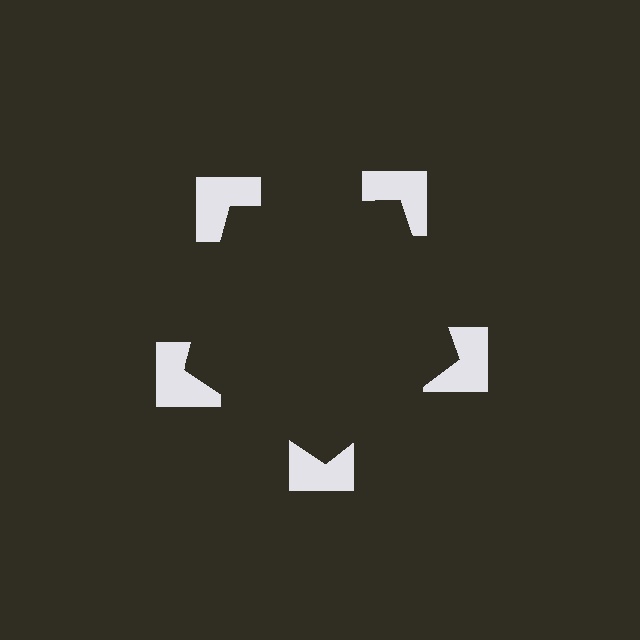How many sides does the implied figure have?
5 sides.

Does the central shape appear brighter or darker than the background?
It typically appears slightly darker than the background, even though no actual brightness change is drawn.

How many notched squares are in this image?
There are 5 — one at each vertex of the illusory pentagon.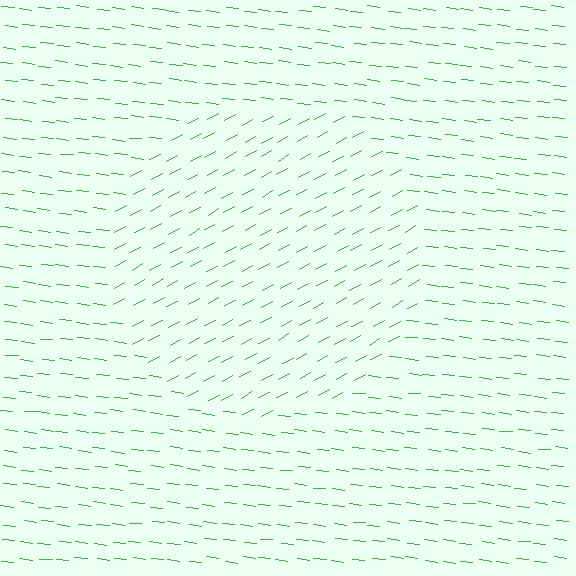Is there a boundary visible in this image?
Yes, there is a texture boundary formed by a change in line orientation.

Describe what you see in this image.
The image is filled with small green line segments. A circle region in the image has lines oriented differently from the surrounding lines, creating a visible texture boundary.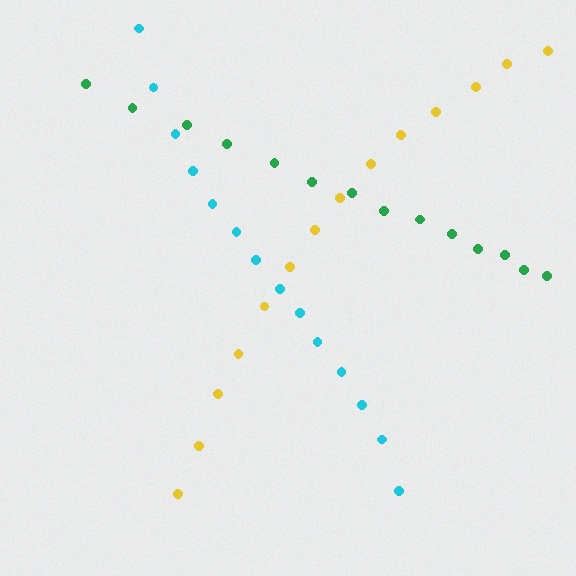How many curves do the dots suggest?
There are 3 distinct paths.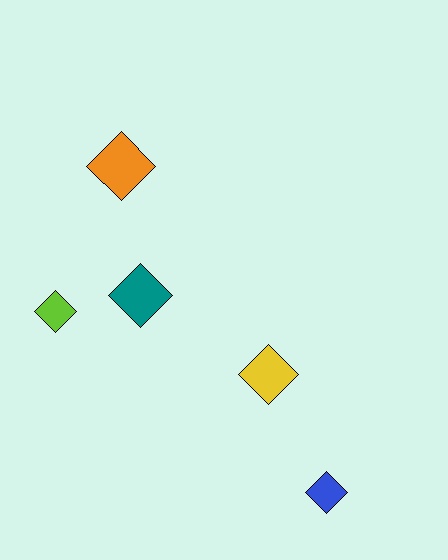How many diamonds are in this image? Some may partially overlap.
There are 5 diamonds.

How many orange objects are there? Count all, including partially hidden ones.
There is 1 orange object.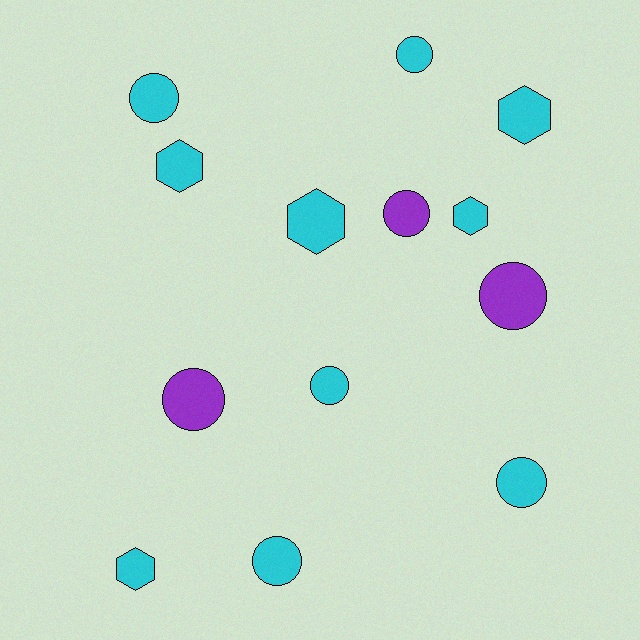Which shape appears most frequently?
Circle, with 8 objects.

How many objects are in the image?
There are 13 objects.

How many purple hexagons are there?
There are no purple hexagons.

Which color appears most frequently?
Cyan, with 10 objects.